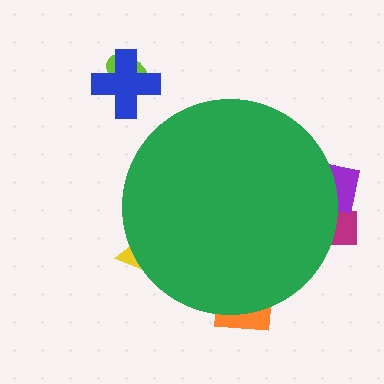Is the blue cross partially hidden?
No, the blue cross is fully visible.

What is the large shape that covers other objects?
A green circle.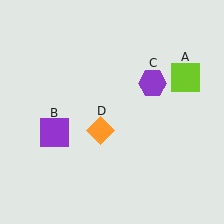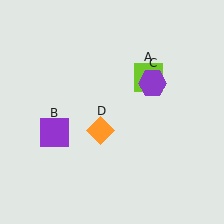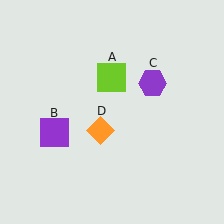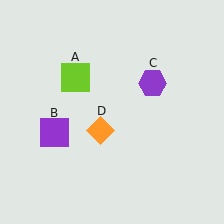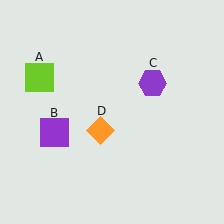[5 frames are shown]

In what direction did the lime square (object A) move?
The lime square (object A) moved left.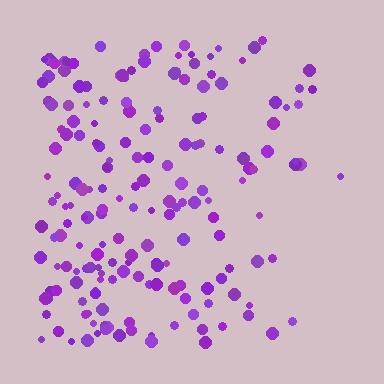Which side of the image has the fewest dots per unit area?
The right.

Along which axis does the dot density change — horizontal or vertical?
Horizontal.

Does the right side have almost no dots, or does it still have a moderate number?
Still a moderate number, just noticeably fewer than the left.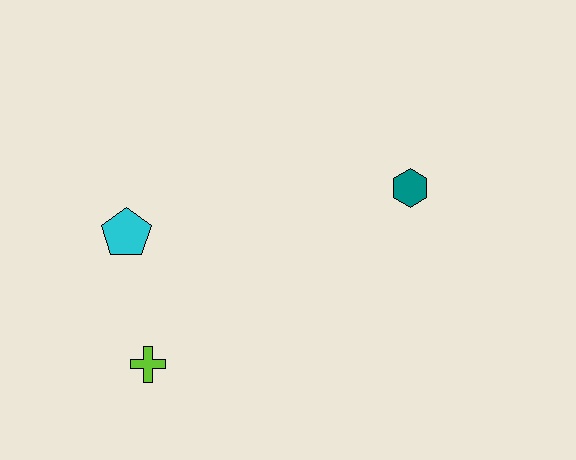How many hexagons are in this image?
There is 1 hexagon.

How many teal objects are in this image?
There is 1 teal object.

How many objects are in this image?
There are 3 objects.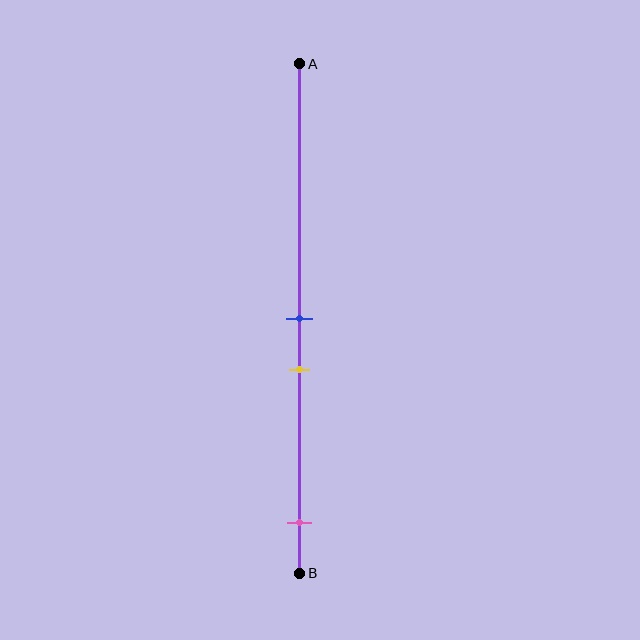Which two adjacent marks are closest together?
The blue and yellow marks are the closest adjacent pair.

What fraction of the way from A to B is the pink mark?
The pink mark is approximately 90% (0.9) of the way from A to B.